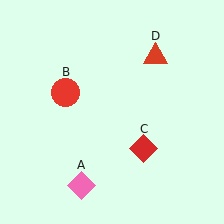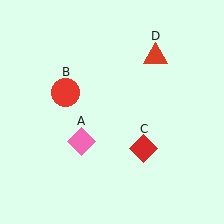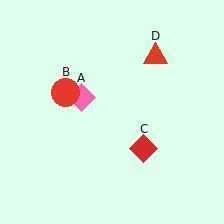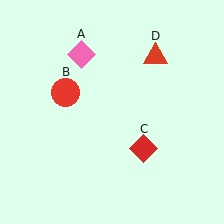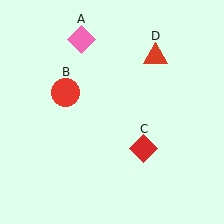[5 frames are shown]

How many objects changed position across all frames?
1 object changed position: pink diamond (object A).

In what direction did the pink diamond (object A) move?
The pink diamond (object A) moved up.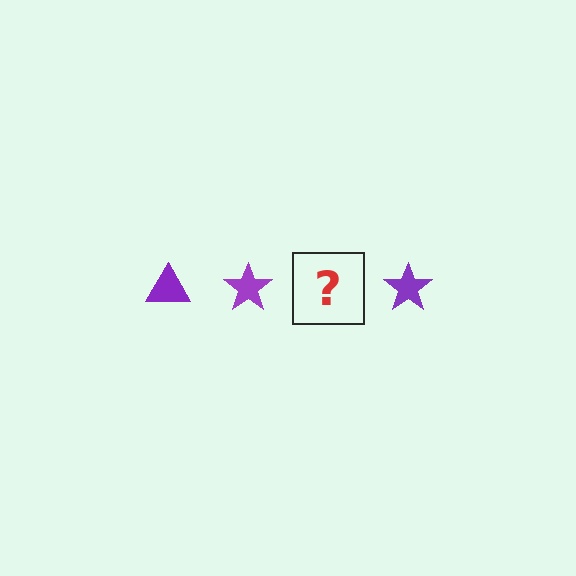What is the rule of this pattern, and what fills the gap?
The rule is that the pattern cycles through triangle, star shapes in purple. The gap should be filled with a purple triangle.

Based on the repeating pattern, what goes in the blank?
The blank should be a purple triangle.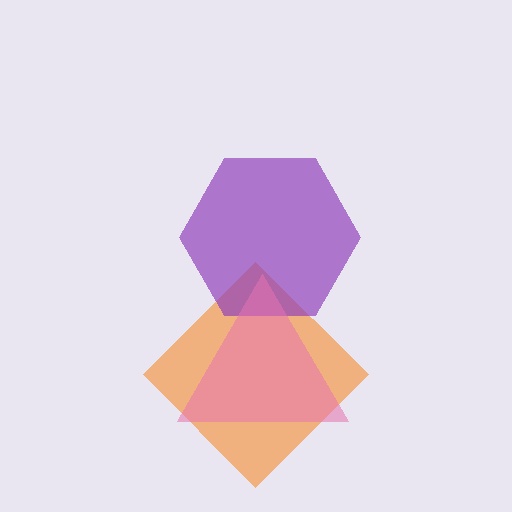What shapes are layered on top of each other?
The layered shapes are: an orange diamond, a purple hexagon, a pink triangle.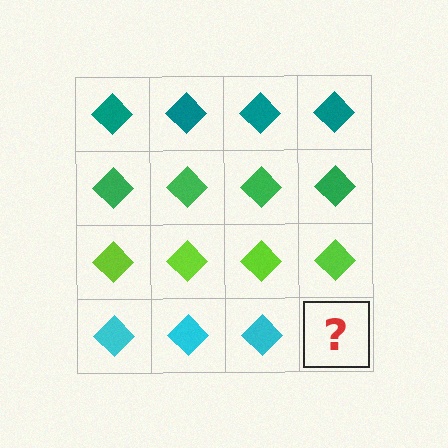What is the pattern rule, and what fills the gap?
The rule is that each row has a consistent color. The gap should be filled with a cyan diamond.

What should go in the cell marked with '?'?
The missing cell should contain a cyan diamond.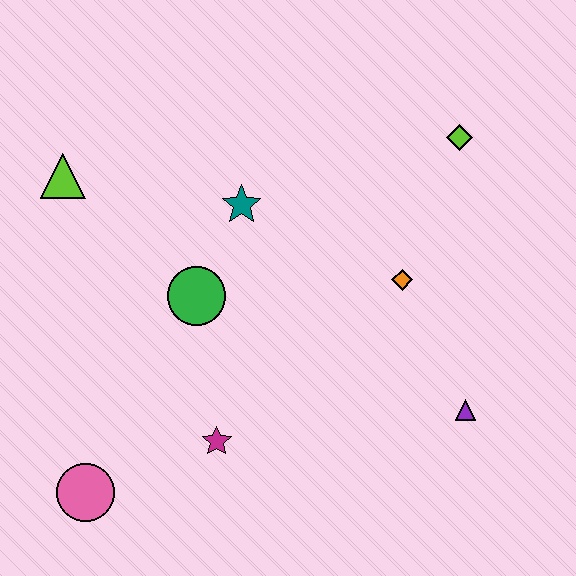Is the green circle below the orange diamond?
Yes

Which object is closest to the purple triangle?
The orange diamond is closest to the purple triangle.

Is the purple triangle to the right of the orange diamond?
Yes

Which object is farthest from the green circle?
The lime diamond is farthest from the green circle.